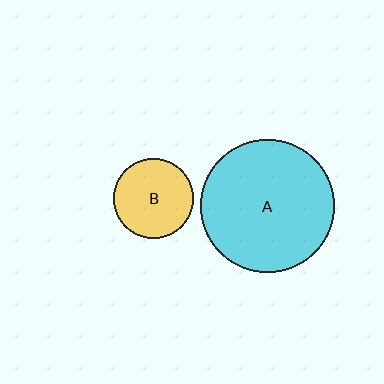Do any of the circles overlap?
No, none of the circles overlap.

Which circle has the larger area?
Circle A (cyan).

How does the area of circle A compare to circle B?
Approximately 2.8 times.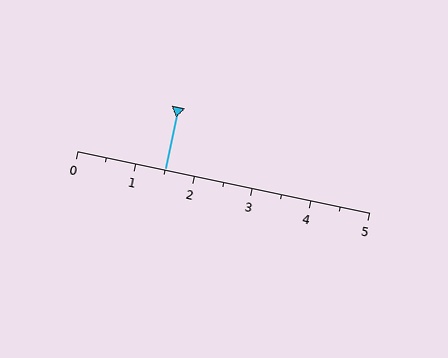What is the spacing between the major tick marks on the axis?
The major ticks are spaced 1 apart.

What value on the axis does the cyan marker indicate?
The marker indicates approximately 1.5.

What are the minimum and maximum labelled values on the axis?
The axis runs from 0 to 5.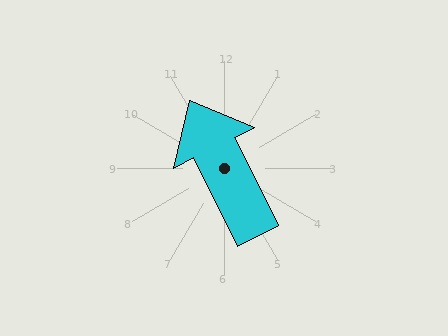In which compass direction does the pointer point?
Northwest.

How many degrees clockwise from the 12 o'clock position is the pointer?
Approximately 333 degrees.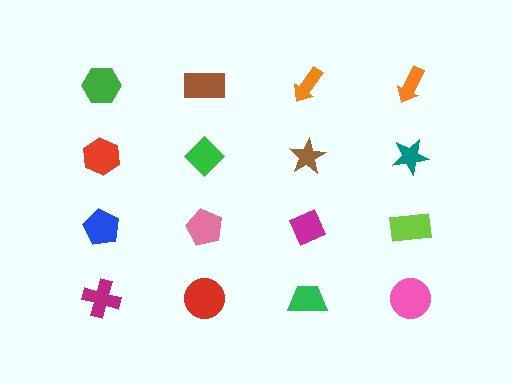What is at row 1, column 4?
An orange arrow.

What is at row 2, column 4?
A teal star.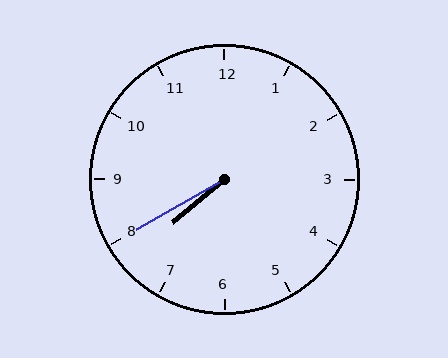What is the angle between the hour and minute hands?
Approximately 10 degrees.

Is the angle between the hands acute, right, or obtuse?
It is acute.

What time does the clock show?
7:40.